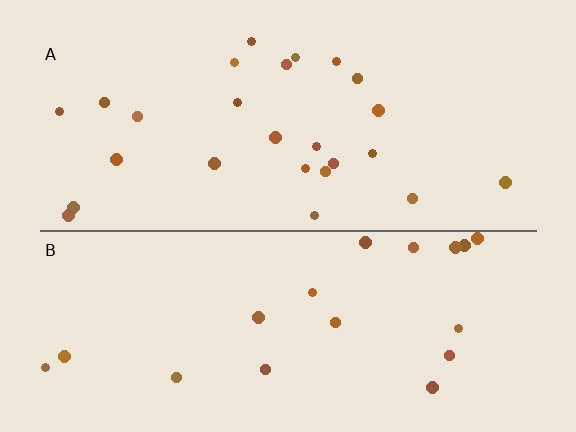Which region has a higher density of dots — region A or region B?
A (the top).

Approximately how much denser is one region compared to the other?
Approximately 1.3× — region A over region B.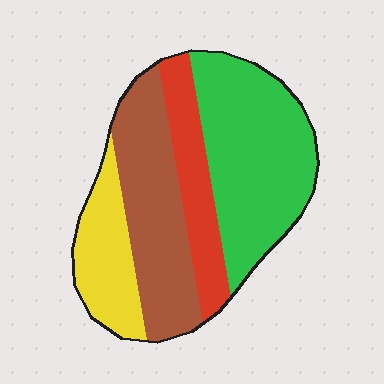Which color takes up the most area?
Green, at roughly 40%.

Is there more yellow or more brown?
Brown.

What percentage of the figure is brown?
Brown takes up about one quarter (1/4) of the figure.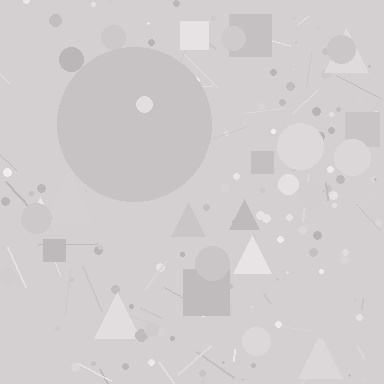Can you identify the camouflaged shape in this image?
The camouflaged shape is a circle.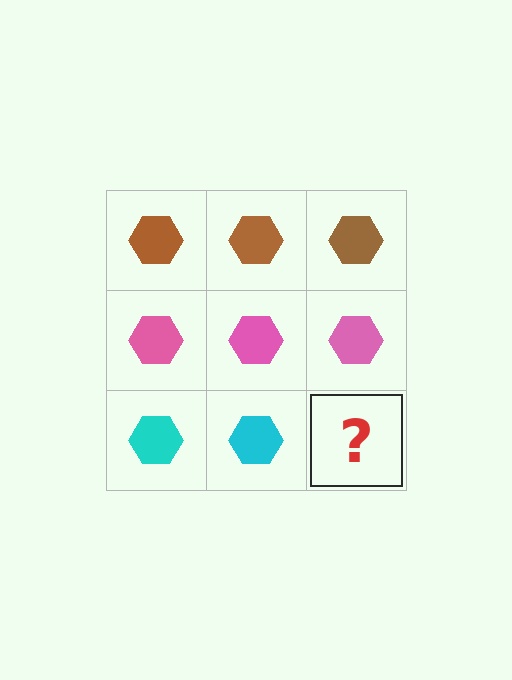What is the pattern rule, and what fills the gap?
The rule is that each row has a consistent color. The gap should be filled with a cyan hexagon.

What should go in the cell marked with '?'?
The missing cell should contain a cyan hexagon.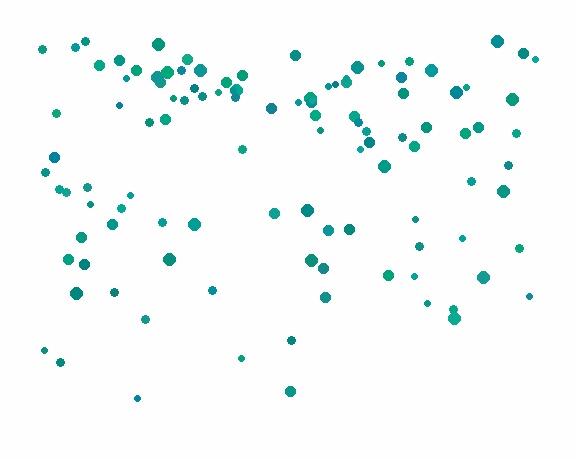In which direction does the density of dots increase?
From bottom to top, with the top side densest.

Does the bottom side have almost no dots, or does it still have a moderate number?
Still a moderate number, just noticeably fewer than the top.